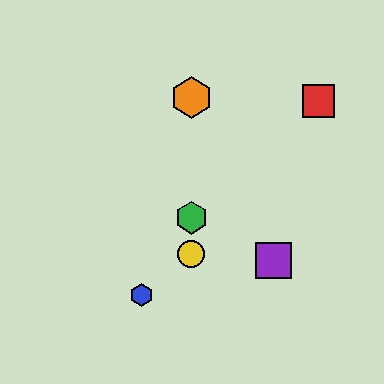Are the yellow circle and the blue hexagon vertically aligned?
No, the yellow circle is at x≈191 and the blue hexagon is at x≈142.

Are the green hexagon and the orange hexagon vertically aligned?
Yes, both are at x≈191.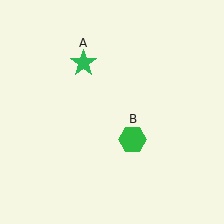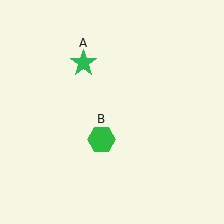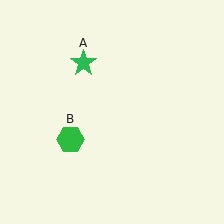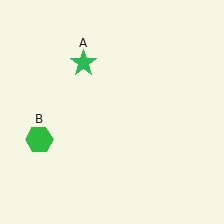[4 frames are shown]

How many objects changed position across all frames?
1 object changed position: green hexagon (object B).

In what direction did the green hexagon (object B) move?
The green hexagon (object B) moved left.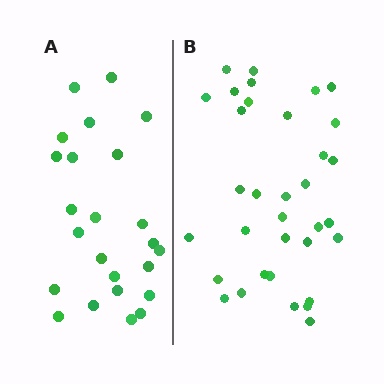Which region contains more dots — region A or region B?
Region B (the right region) has more dots.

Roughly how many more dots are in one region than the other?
Region B has roughly 10 or so more dots than region A.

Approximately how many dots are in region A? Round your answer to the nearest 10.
About 20 dots. (The exact count is 24, which rounds to 20.)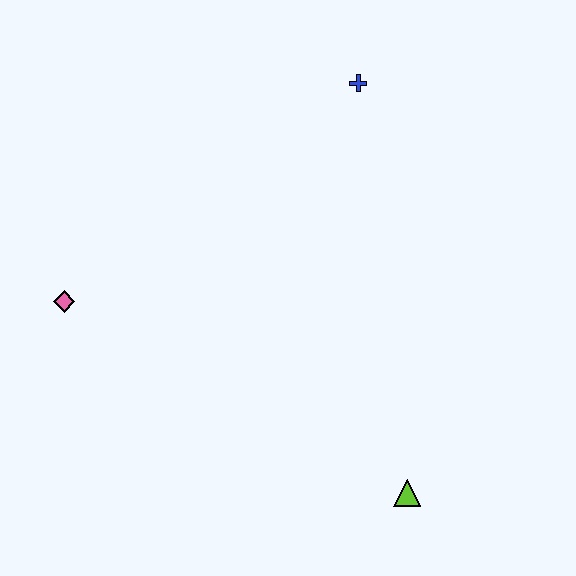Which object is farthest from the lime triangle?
The blue cross is farthest from the lime triangle.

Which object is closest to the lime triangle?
The pink diamond is closest to the lime triangle.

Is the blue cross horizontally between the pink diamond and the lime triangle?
Yes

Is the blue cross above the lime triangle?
Yes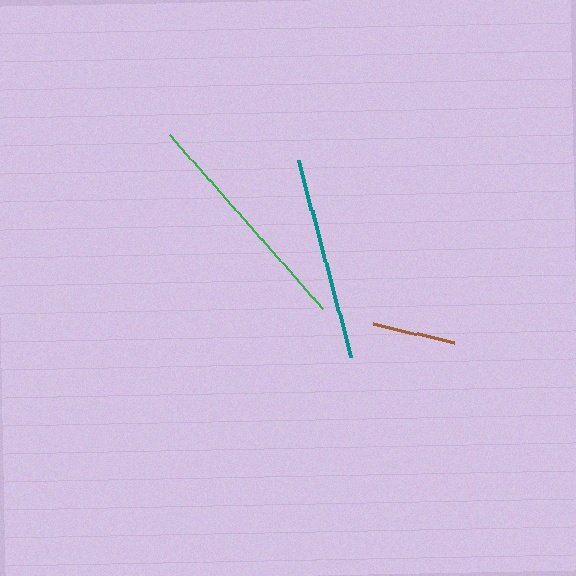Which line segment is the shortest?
The brown line is the shortest at approximately 83 pixels.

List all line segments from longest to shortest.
From longest to shortest: green, teal, brown.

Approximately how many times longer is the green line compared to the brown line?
The green line is approximately 2.8 times the length of the brown line.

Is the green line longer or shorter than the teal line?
The green line is longer than the teal line.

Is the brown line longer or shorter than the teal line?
The teal line is longer than the brown line.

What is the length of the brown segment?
The brown segment is approximately 83 pixels long.